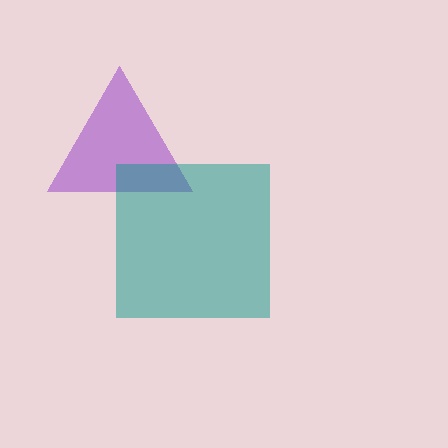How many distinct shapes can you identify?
There are 2 distinct shapes: a purple triangle, a teal square.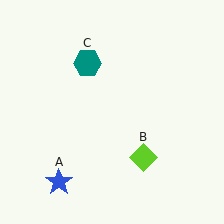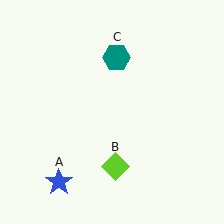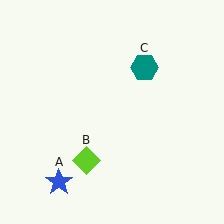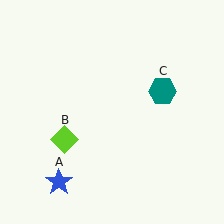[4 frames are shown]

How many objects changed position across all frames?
2 objects changed position: lime diamond (object B), teal hexagon (object C).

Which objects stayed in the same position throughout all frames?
Blue star (object A) remained stationary.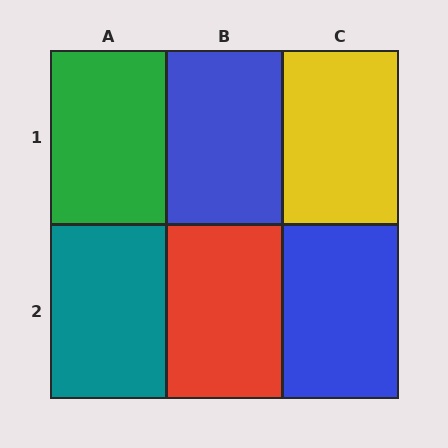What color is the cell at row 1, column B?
Blue.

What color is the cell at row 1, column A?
Green.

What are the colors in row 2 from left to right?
Teal, red, blue.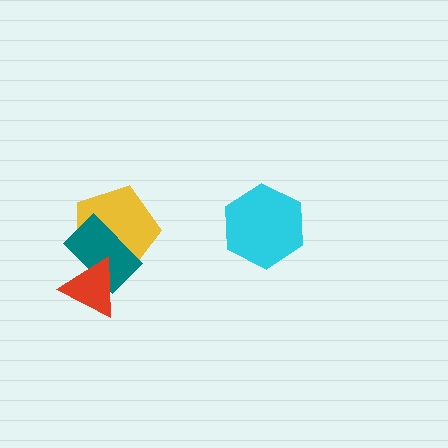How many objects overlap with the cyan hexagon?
0 objects overlap with the cyan hexagon.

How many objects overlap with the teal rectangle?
2 objects overlap with the teal rectangle.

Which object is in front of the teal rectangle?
The red triangle is in front of the teal rectangle.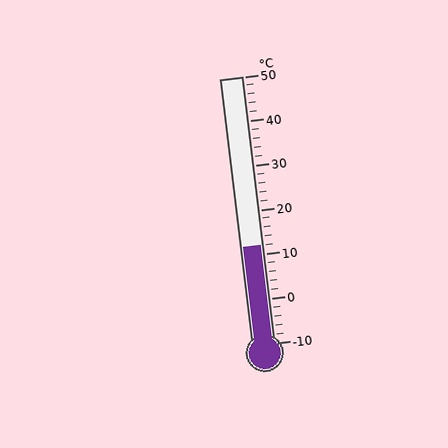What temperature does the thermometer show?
The thermometer shows approximately 12°C.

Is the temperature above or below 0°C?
The temperature is above 0°C.